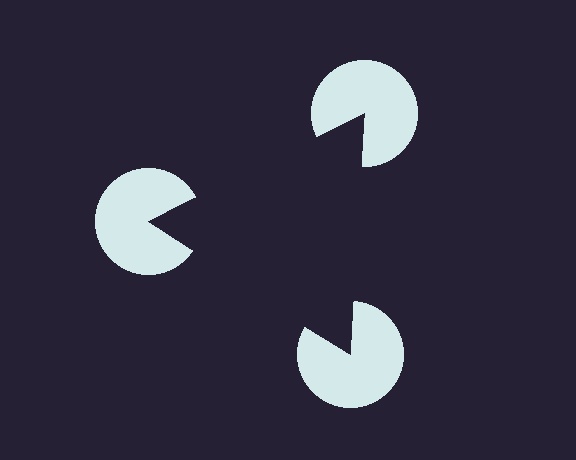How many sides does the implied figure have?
3 sides.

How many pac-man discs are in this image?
There are 3 — one at each vertex of the illusory triangle.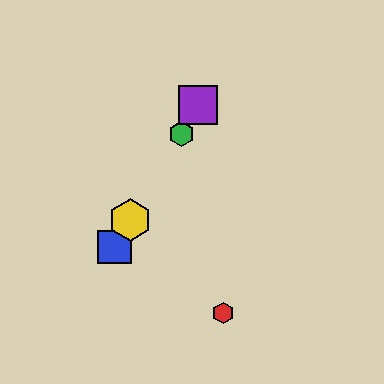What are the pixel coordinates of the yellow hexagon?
The yellow hexagon is at (130, 220).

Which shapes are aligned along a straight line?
The blue square, the green hexagon, the yellow hexagon, the purple square are aligned along a straight line.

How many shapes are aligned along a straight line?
4 shapes (the blue square, the green hexagon, the yellow hexagon, the purple square) are aligned along a straight line.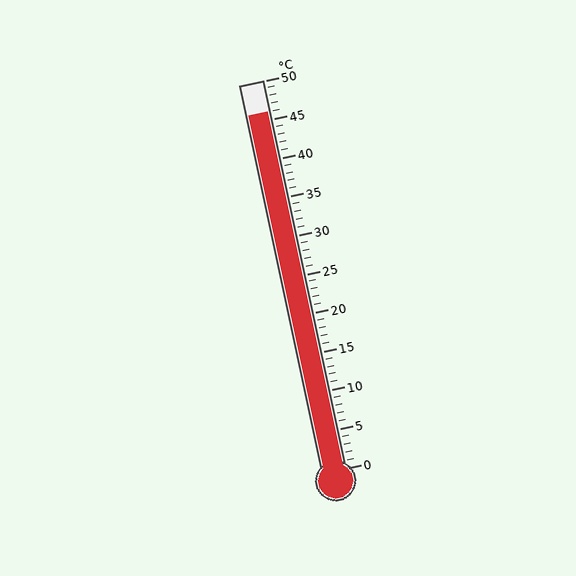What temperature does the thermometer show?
The thermometer shows approximately 46°C.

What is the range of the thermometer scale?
The thermometer scale ranges from 0°C to 50°C.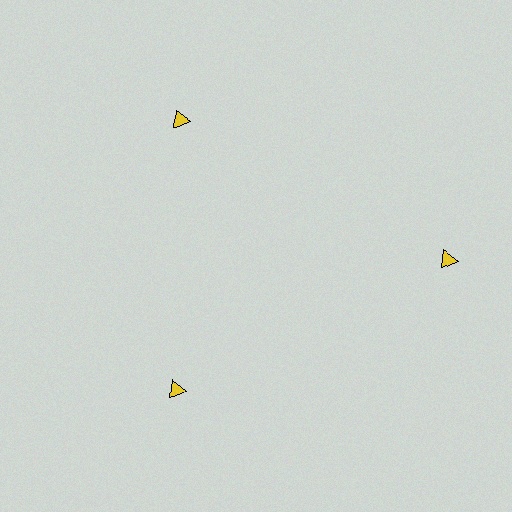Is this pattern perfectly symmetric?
No. The 3 yellow triangles are arranged in a ring, but one element near the 3 o'clock position is pushed outward from the center, breaking the 3-fold rotational symmetry.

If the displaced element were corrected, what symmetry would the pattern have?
It would have 3-fold rotational symmetry — the pattern would map onto itself every 120 degrees.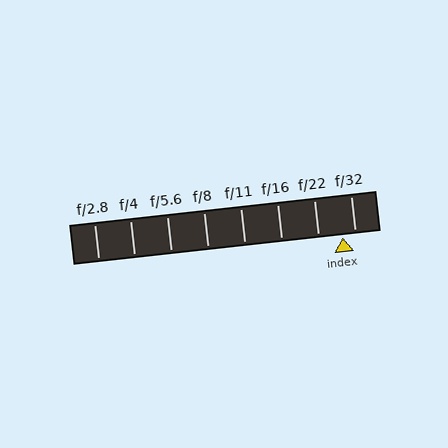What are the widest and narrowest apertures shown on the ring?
The widest aperture shown is f/2.8 and the narrowest is f/32.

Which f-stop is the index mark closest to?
The index mark is closest to f/32.